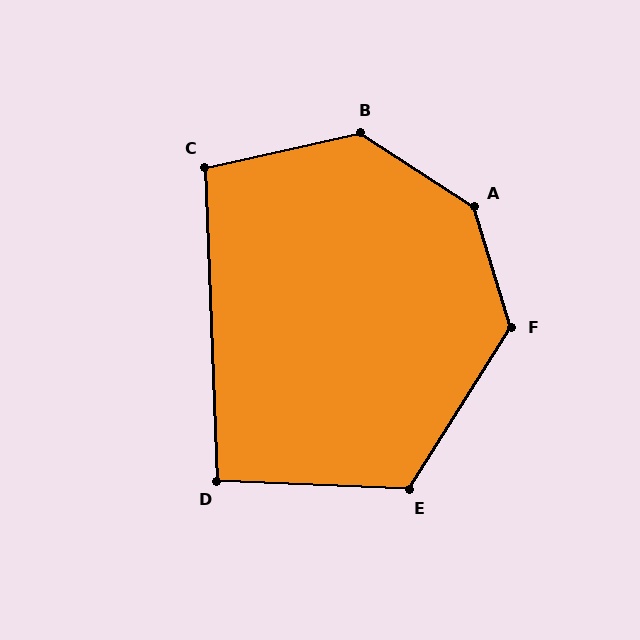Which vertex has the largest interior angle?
A, at approximately 140 degrees.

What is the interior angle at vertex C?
Approximately 100 degrees (obtuse).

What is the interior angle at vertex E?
Approximately 120 degrees (obtuse).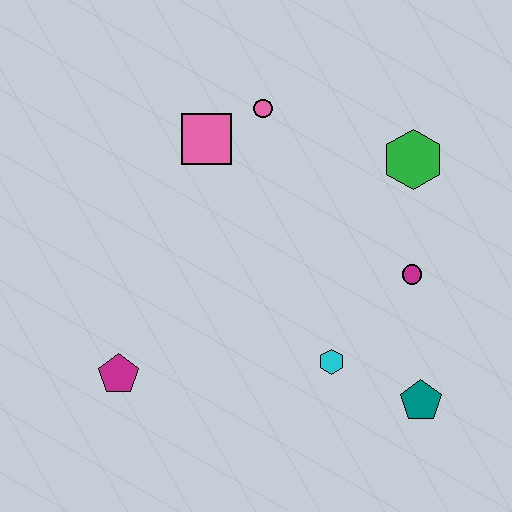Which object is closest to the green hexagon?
The magenta circle is closest to the green hexagon.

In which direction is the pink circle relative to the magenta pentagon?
The pink circle is above the magenta pentagon.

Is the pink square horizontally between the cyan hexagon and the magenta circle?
No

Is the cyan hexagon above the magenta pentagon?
Yes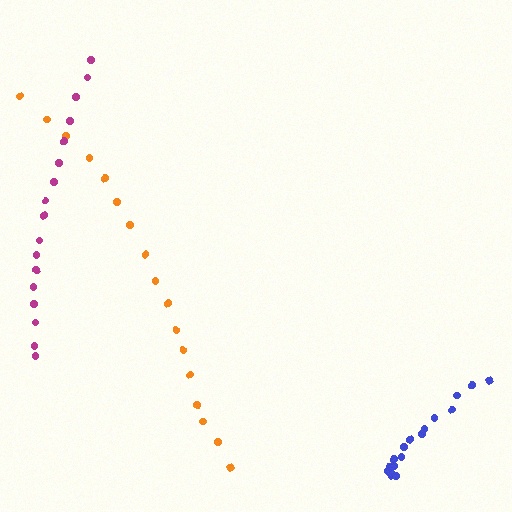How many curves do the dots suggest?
There are 3 distinct paths.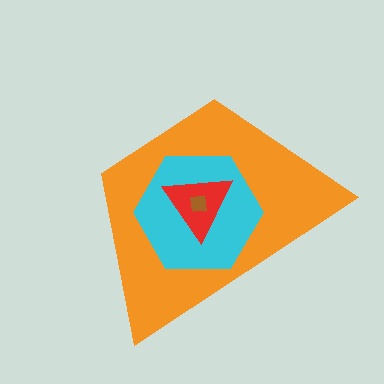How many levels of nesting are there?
4.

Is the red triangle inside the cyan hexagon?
Yes.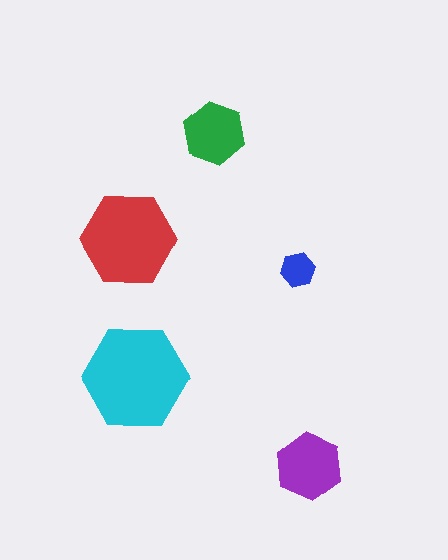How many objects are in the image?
There are 5 objects in the image.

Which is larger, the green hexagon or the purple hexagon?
The purple one.